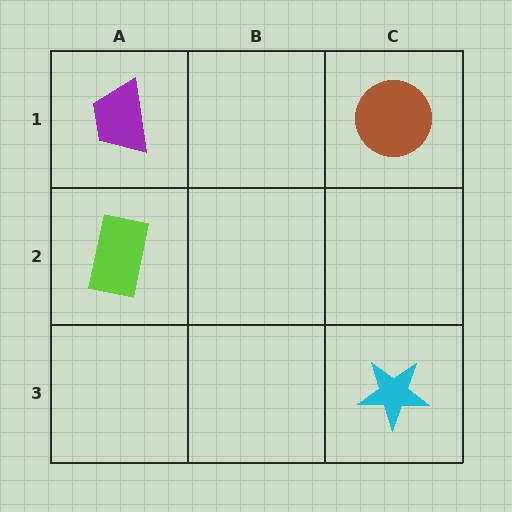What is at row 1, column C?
A brown circle.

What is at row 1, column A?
A purple trapezoid.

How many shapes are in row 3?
1 shape.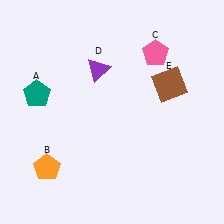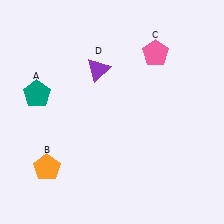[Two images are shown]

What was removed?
The brown square (E) was removed in Image 2.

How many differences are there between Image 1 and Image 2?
There is 1 difference between the two images.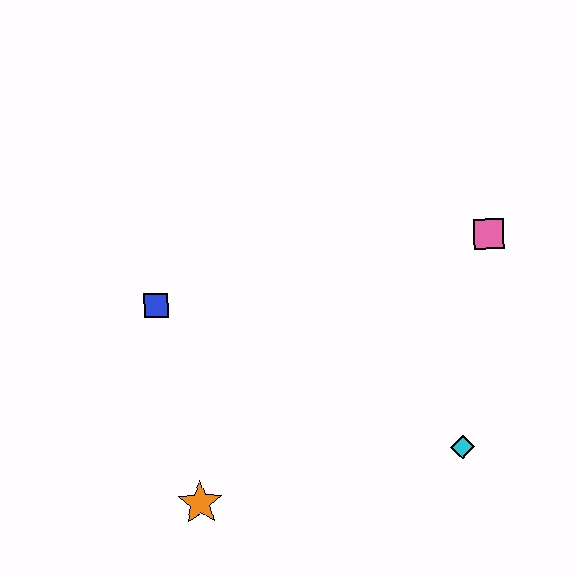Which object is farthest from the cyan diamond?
The blue square is farthest from the cyan diamond.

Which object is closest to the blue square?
The orange star is closest to the blue square.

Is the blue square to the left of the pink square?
Yes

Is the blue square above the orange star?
Yes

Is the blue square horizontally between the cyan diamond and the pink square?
No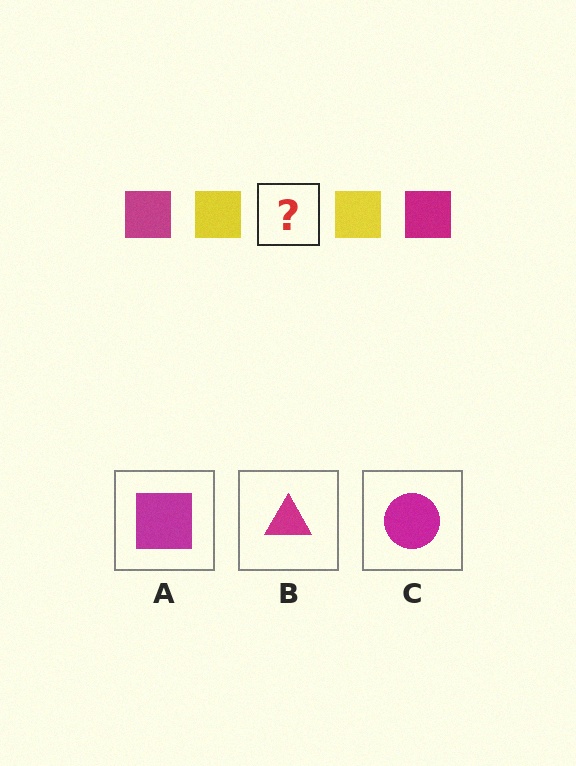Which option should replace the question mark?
Option A.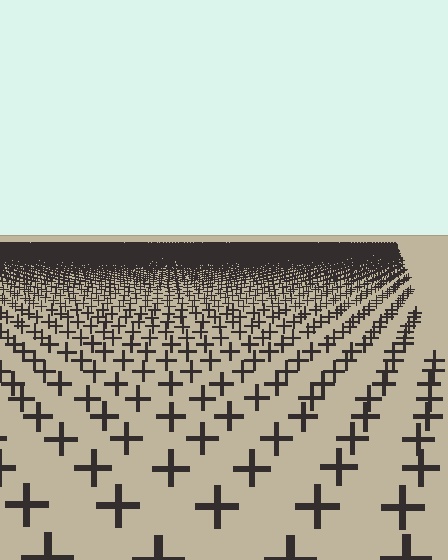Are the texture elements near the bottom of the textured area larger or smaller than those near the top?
Larger. Near the bottom, elements are closer to the viewer and appear at a bigger on-screen size.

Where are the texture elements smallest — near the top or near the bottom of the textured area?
Near the top.